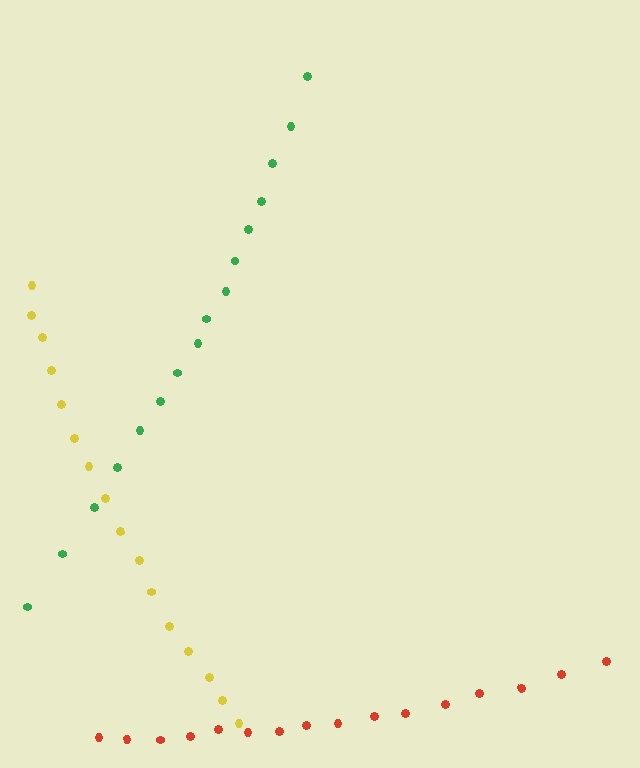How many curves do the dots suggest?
There are 3 distinct paths.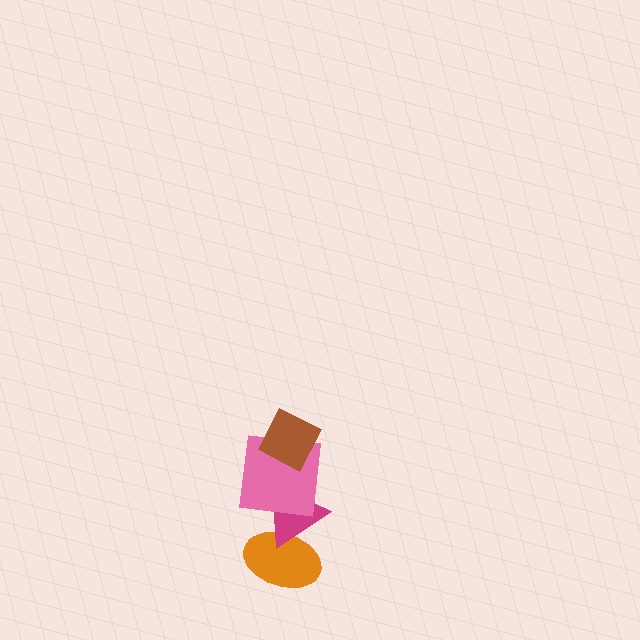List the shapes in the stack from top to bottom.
From top to bottom: the brown diamond, the pink square, the magenta triangle, the orange ellipse.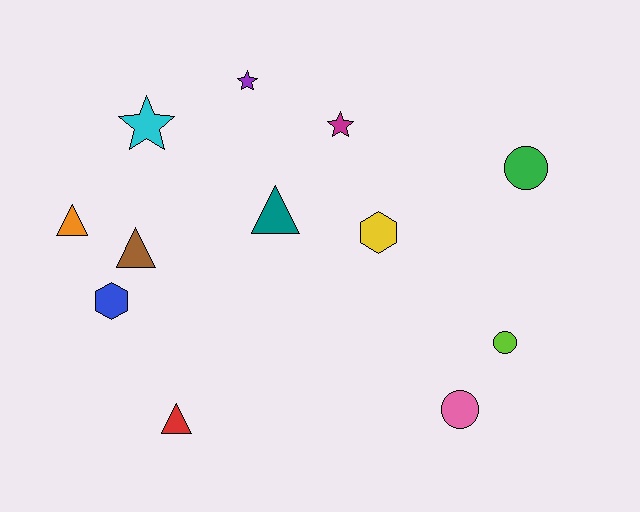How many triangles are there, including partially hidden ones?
There are 4 triangles.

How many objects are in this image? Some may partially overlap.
There are 12 objects.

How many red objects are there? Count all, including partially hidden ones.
There is 1 red object.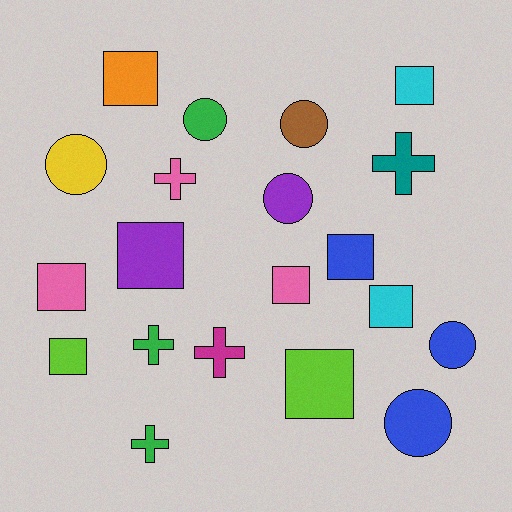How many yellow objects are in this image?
There is 1 yellow object.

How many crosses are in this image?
There are 5 crosses.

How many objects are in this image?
There are 20 objects.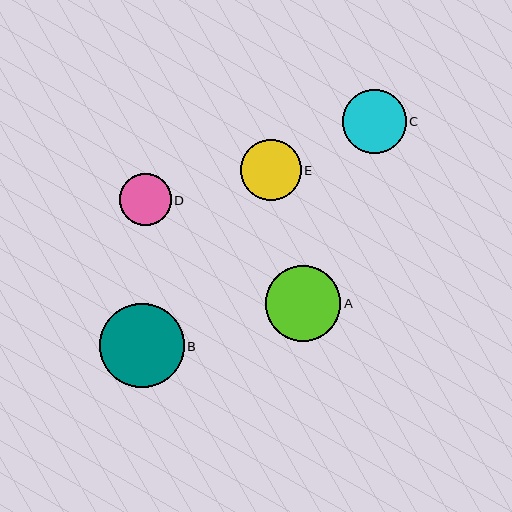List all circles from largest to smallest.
From largest to smallest: B, A, C, E, D.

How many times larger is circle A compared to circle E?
Circle A is approximately 1.2 times the size of circle E.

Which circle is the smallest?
Circle D is the smallest with a size of approximately 52 pixels.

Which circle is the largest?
Circle B is the largest with a size of approximately 85 pixels.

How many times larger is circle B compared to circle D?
Circle B is approximately 1.6 times the size of circle D.